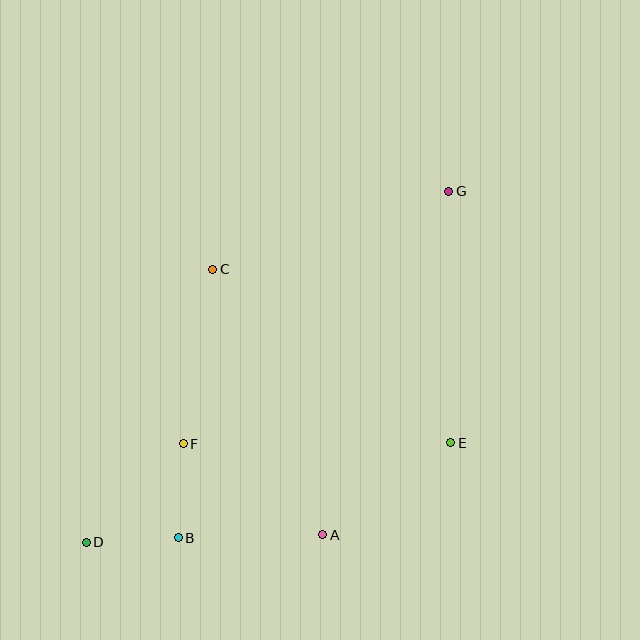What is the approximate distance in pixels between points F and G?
The distance between F and G is approximately 366 pixels.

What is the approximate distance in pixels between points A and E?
The distance between A and E is approximately 158 pixels.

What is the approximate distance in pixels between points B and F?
The distance between B and F is approximately 94 pixels.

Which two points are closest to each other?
Points B and D are closest to each other.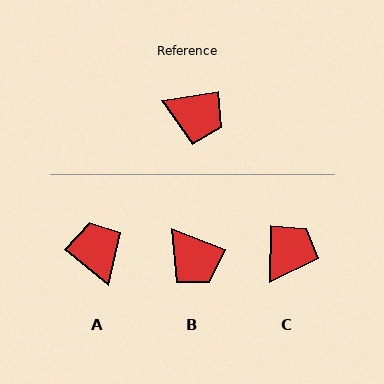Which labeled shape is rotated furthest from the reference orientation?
A, about 132 degrees away.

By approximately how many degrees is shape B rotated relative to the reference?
Approximately 30 degrees clockwise.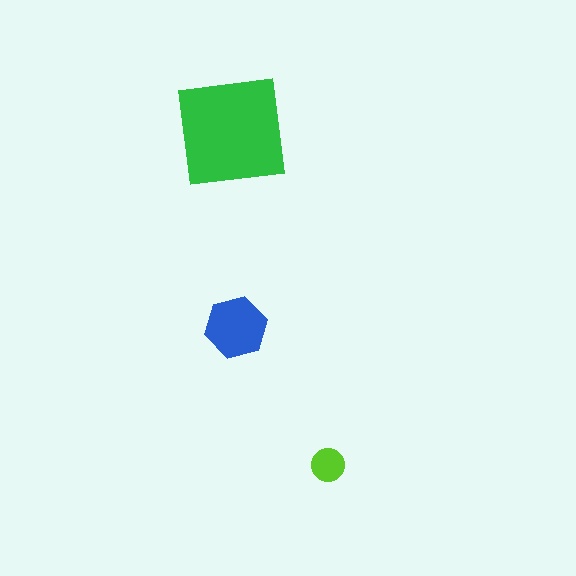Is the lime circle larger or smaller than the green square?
Smaller.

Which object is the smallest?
The lime circle.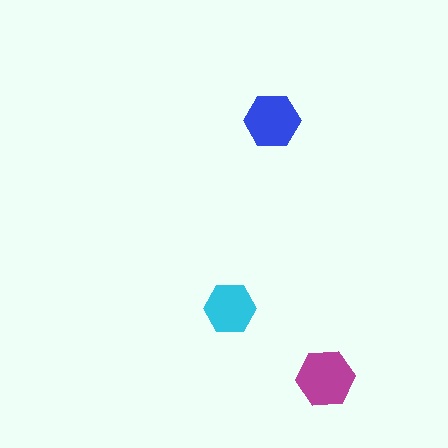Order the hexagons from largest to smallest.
the magenta one, the blue one, the cyan one.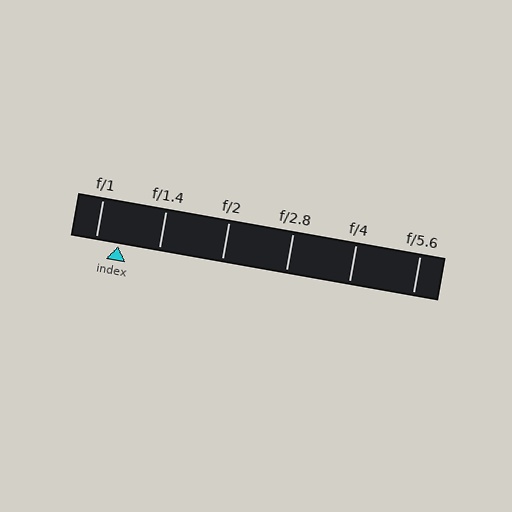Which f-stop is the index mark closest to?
The index mark is closest to f/1.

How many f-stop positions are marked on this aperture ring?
There are 6 f-stop positions marked.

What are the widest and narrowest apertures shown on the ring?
The widest aperture shown is f/1 and the narrowest is f/5.6.